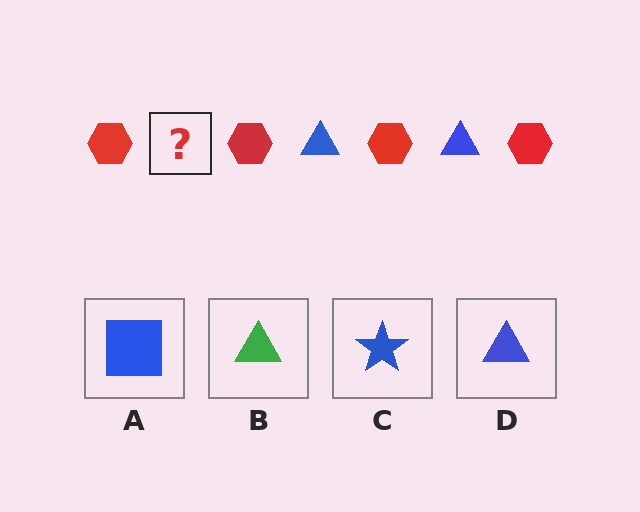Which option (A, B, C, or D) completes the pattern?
D.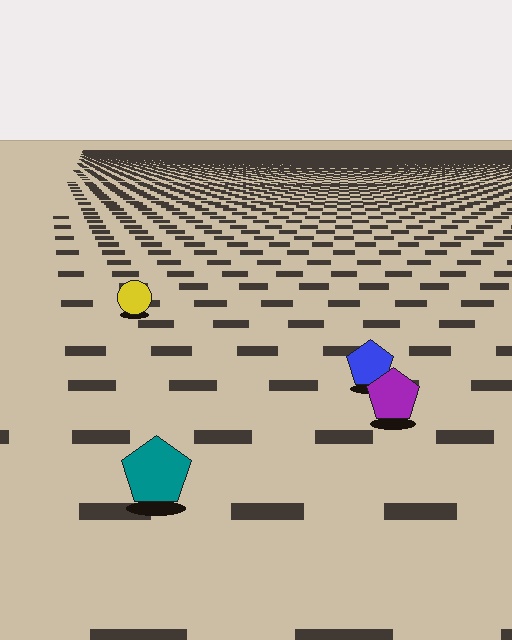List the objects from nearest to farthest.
From nearest to farthest: the teal pentagon, the purple pentagon, the blue pentagon, the yellow circle.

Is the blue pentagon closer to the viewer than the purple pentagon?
No. The purple pentagon is closer — you can tell from the texture gradient: the ground texture is coarser near it.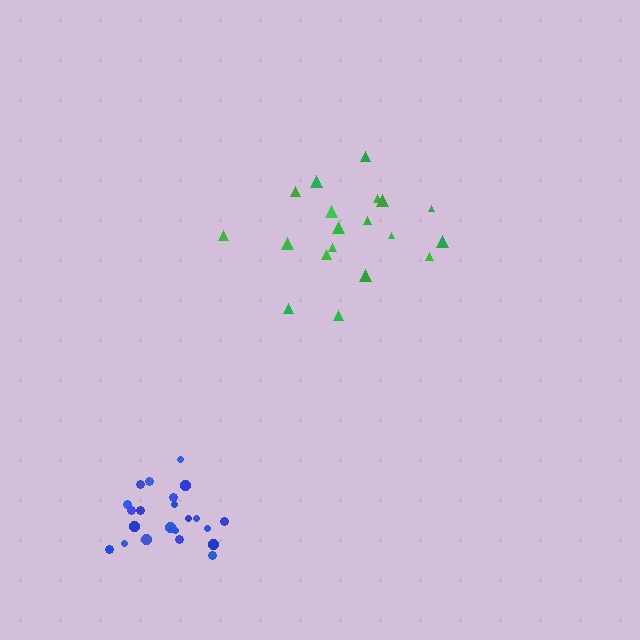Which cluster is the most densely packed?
Blue.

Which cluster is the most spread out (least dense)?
Green.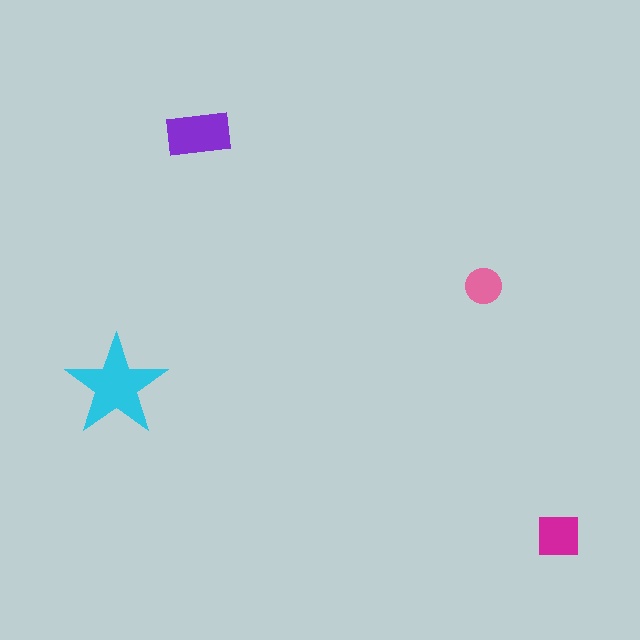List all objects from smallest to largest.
The pink circle, the magenta square, the purple rectangle, the cyan star.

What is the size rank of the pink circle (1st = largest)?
4th.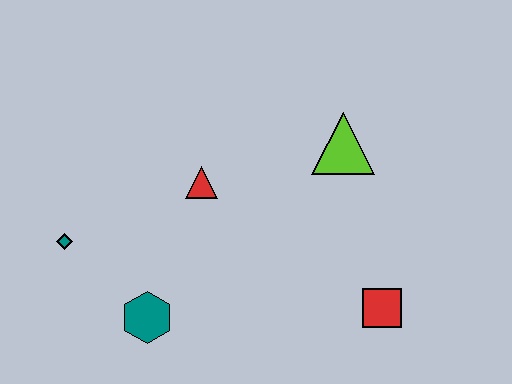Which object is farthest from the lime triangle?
The teal diamond is farthest from the lime triangle.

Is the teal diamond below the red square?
No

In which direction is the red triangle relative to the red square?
The red triangle is to the left of the red square.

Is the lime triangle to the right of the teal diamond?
Yes